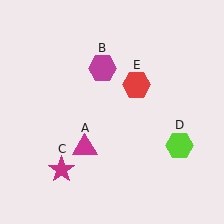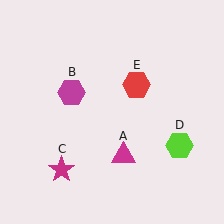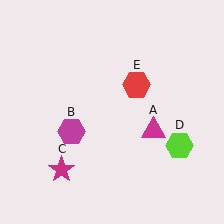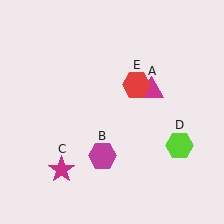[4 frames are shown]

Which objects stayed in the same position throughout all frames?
Magenta star (object C) and lime hexagon (object D) and red hexagon (object E) remained stationary.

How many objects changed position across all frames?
2 objects changed position: magenta triangle (object A), magenta hexagon (object B).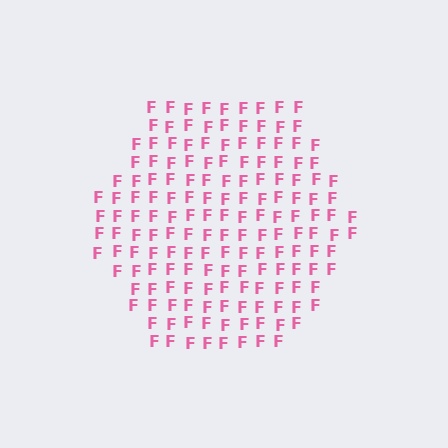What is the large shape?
The large shape is a hexagon.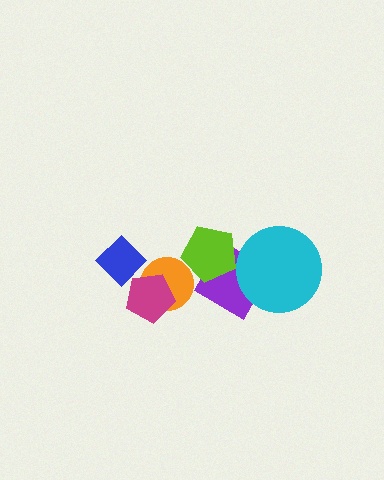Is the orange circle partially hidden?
Yes, it is partially covered by another shape.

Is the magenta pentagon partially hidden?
No, no other shape covers it.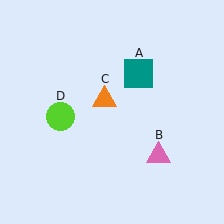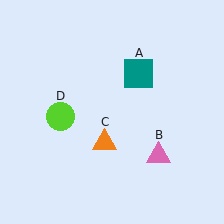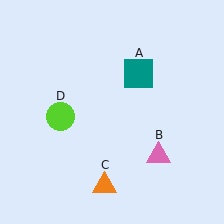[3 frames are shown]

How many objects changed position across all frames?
1 object changed position: orange triangle (object C).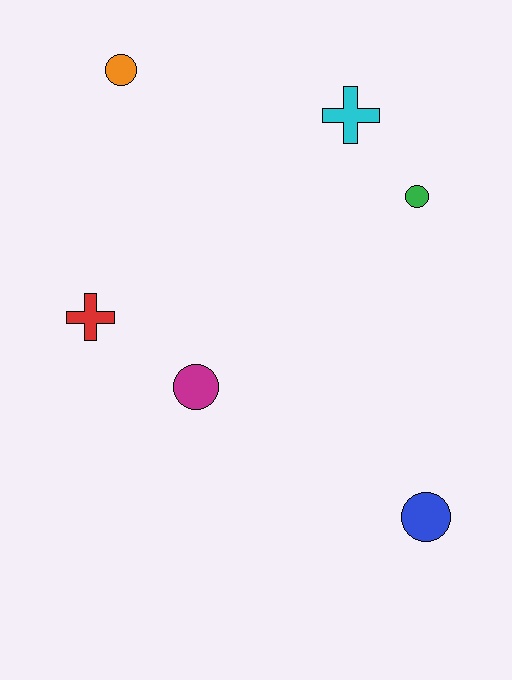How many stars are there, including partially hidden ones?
There are no stars.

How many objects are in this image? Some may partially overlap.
There are 6 objects.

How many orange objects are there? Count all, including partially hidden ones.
There is 1 orange object.